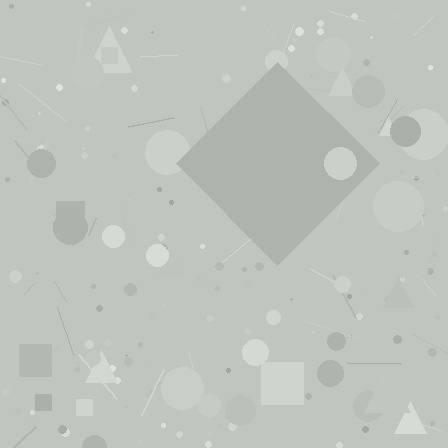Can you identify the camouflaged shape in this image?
The camouflaged shape is a diamond.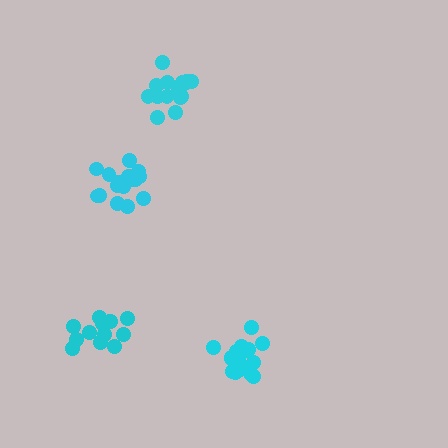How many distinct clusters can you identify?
There are 4 distinct clusters.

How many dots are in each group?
Group 1: 16 dots, Group 2: 13 dots, Group 3: 16 dots, Group 4: 18 dots (63 total).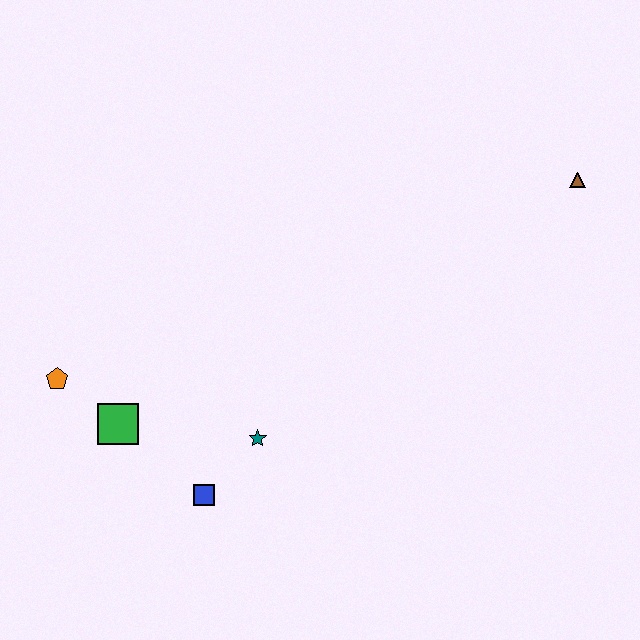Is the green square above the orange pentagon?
No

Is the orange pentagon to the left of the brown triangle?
Yes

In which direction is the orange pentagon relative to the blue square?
The orange pentagon is to the left of the blue square.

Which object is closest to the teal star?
The blue square is closest to the teal star.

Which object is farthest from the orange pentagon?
The brown triangle is farthest from the orange pentagon.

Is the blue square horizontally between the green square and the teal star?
Yes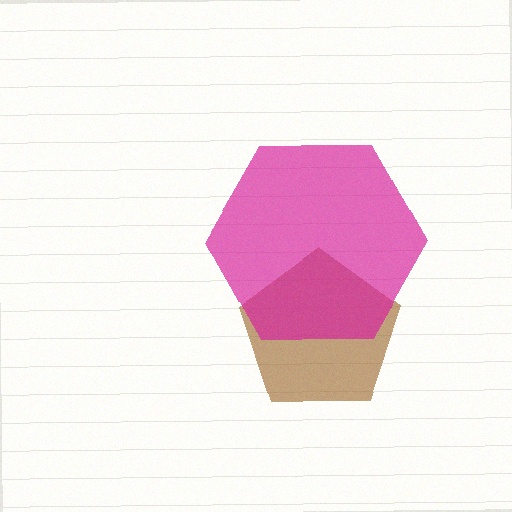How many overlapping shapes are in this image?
There are 2 overlapping shapes in the image.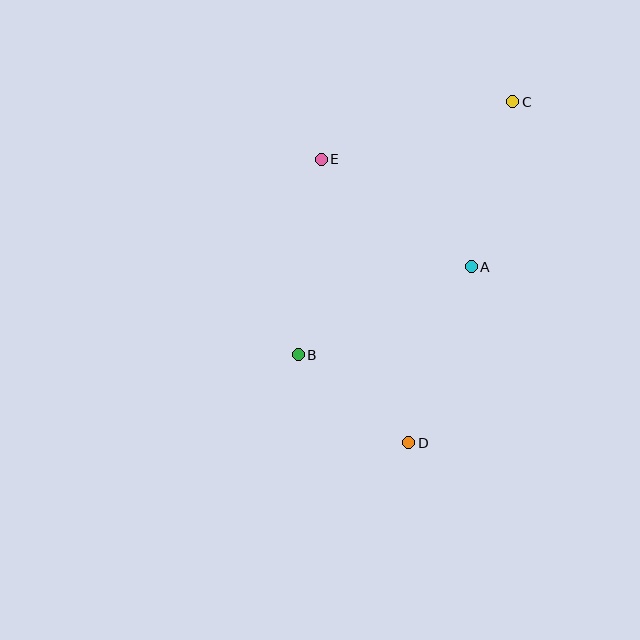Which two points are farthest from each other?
Points C and D are farthest from each other.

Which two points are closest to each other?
Points B and D are closest to each other.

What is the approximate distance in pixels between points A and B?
The distance between A and B is approximately 194 pixels.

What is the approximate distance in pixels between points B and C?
The distance between B and C is approximately 332 pixels.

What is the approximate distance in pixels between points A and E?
The distance between A and E is approximately 185 pixels.